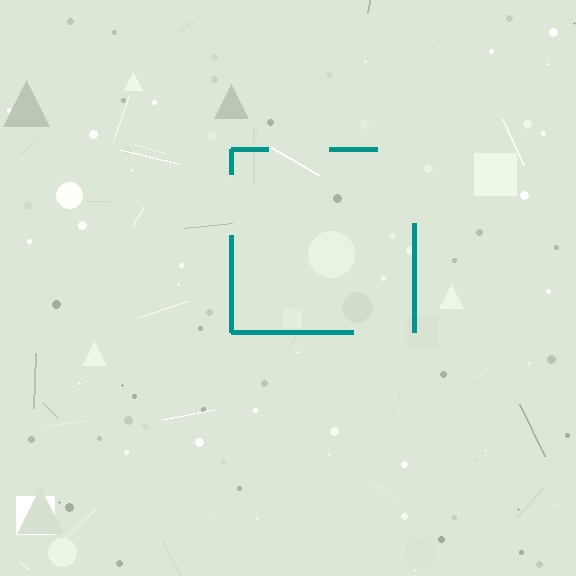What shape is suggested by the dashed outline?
The dashed outline suggests a square.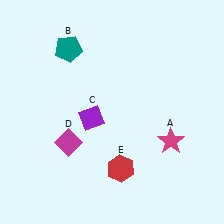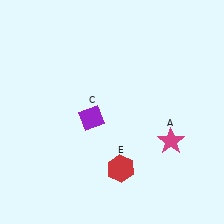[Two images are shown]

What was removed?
The teal pentagon (B), the magenta diamond (D) were removed in Image 2.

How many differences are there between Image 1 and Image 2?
There are 2 differences between the two images.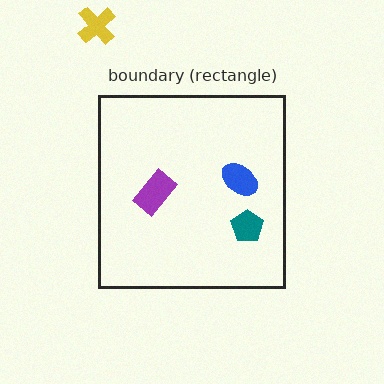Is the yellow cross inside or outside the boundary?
Outside.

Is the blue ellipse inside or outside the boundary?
Inside.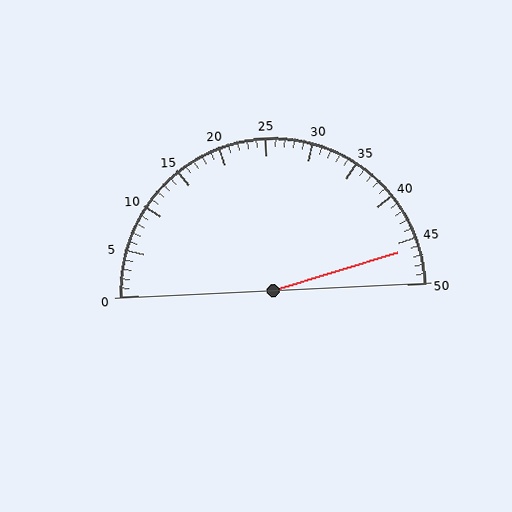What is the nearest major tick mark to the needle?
The nearest major tick mark is 45.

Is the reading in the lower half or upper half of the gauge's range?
The reading is in the upper half of the range (0 to 50).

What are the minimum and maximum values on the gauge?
The gauge ranges from 0 to 50.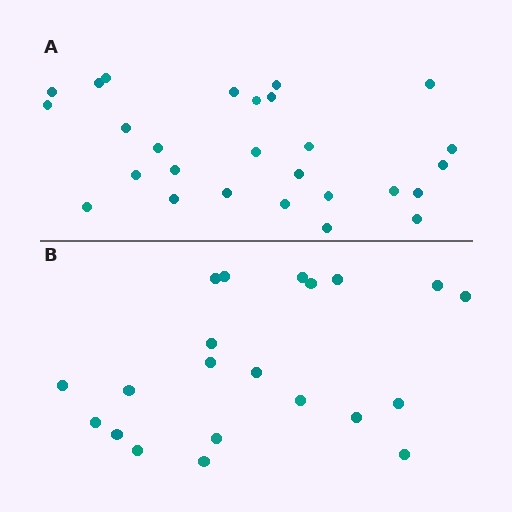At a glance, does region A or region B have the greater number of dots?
Region A (the top region) has more dots.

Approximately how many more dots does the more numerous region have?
Region A has about 6 more dots than region B.